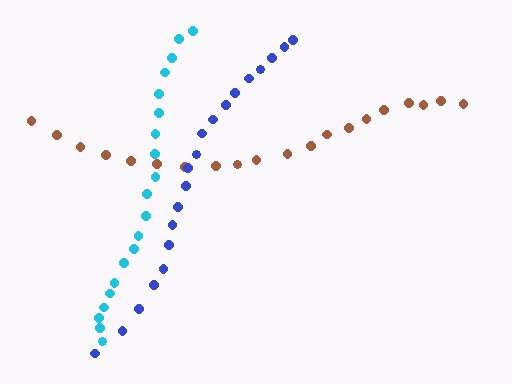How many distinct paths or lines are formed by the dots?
There are 3 distinct paths.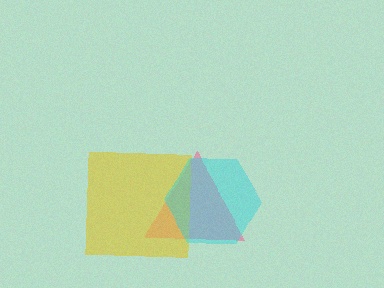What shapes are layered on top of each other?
The layered shapes are: a pink triangle, a yellow square, a cyan hexagon.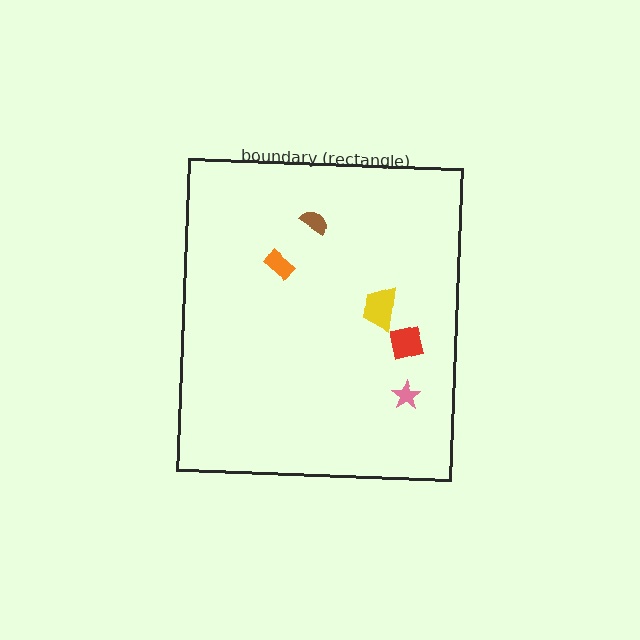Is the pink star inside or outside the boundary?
Inside.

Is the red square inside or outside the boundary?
Inside.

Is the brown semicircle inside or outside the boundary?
Inside.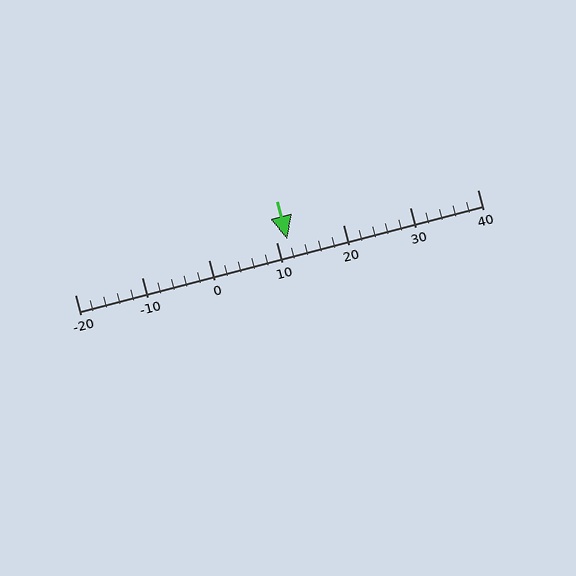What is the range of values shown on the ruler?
The ruler shows values from -20 to 40.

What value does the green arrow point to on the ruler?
The green arrow points to approximately 12.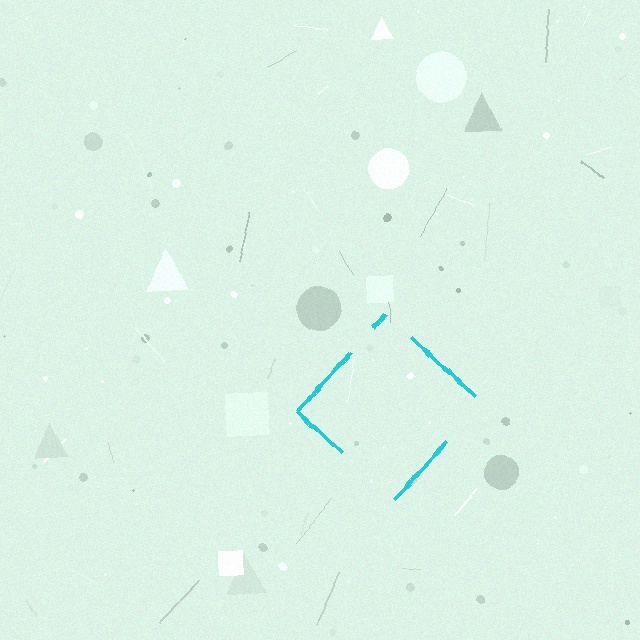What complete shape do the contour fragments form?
The contour fragments form a diamond.